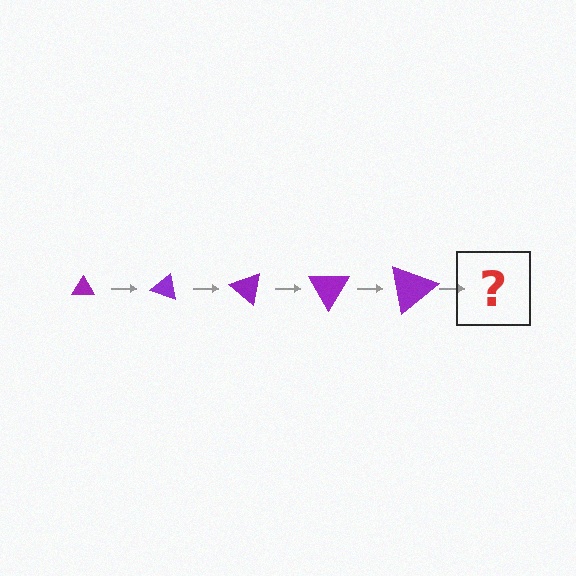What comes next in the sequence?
The next element should be a triangle, larger than the previous one and rotated 100 degrees from the start.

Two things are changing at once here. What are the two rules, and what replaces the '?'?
The two rules are that the triangle grows larger each step and it rotates 20 degrees each step. The '?' should be a triangle, larger than the previous one and rotated 100 degrees from the start.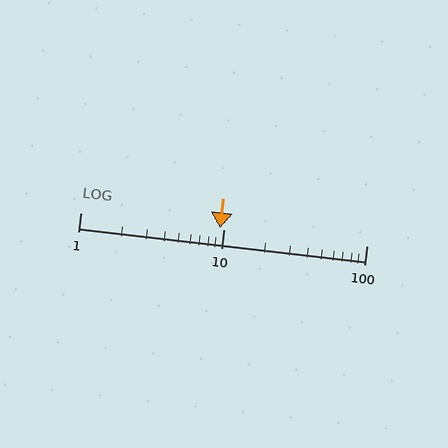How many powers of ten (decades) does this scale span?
The scale spans 2 decades, from 1 to 100.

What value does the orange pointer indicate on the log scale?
The pointer indicates approximately 9.5.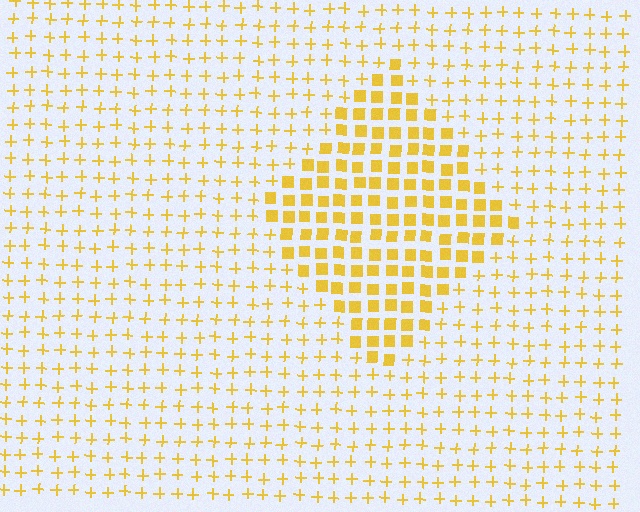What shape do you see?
I see a diamond.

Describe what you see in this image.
The image is filled with small yellow elements arranged in a uniform grid. A diamond-shaped region contains squares, while the surrounding area contains plus signs. The boundary is defined purely by the change in element shape.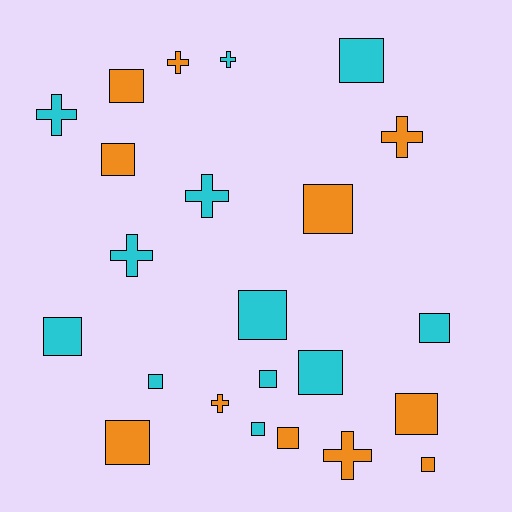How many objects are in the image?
There are 23 objects.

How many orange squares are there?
There are 7 orange squares.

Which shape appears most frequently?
Square, with 15 objects.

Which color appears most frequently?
Cyan, with 12 objects.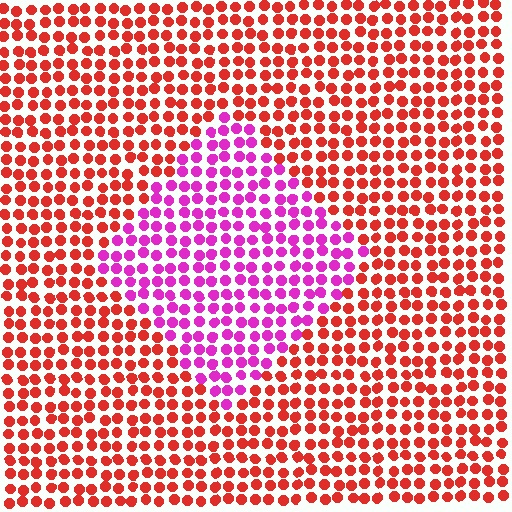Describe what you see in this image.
The image is filled with small red elements in a uniform arrangement. A diamond-shaped region is visible where the elements are tinted to a slightly different hue, forming a subtle color boundary.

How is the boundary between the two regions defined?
The boundary is defined purely by a slight shift in hue (about 54 degrees). Spacing, size, and orientation are identical on both sides.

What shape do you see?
I see a diamond.